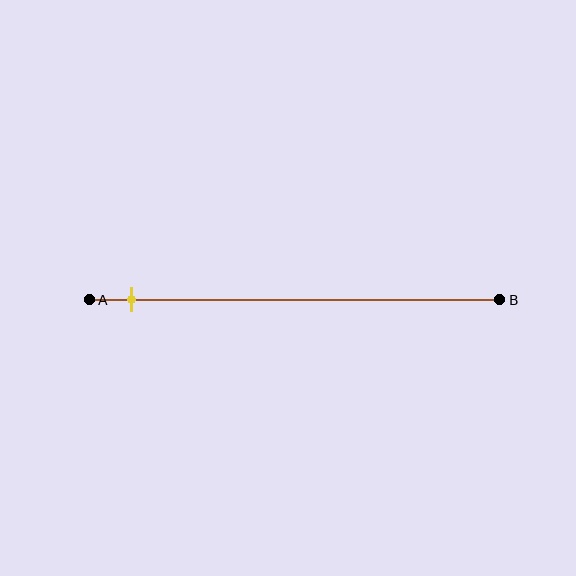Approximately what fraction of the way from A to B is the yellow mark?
The yellow mark is approximately 10% of the way from A to B.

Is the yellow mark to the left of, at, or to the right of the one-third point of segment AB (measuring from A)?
The yellow mark is to the left of the one-third point of segment AB.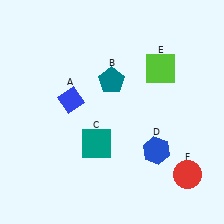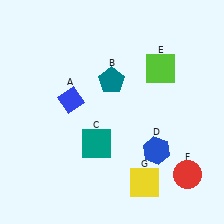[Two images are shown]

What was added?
A yellow square (G) was added in Image 2.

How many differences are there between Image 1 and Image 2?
There is 1 difference between the two images.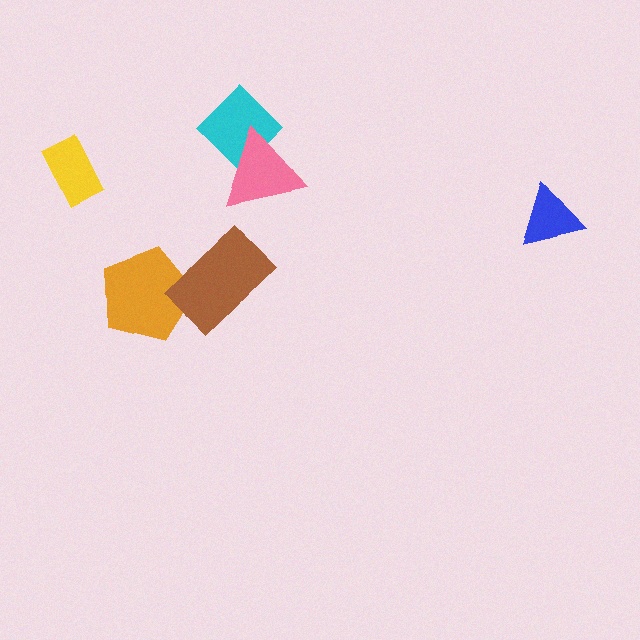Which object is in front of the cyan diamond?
The pink triangle is in front of the cyan diamond.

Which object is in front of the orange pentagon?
The brown rectangle is in front of the orange pentagon.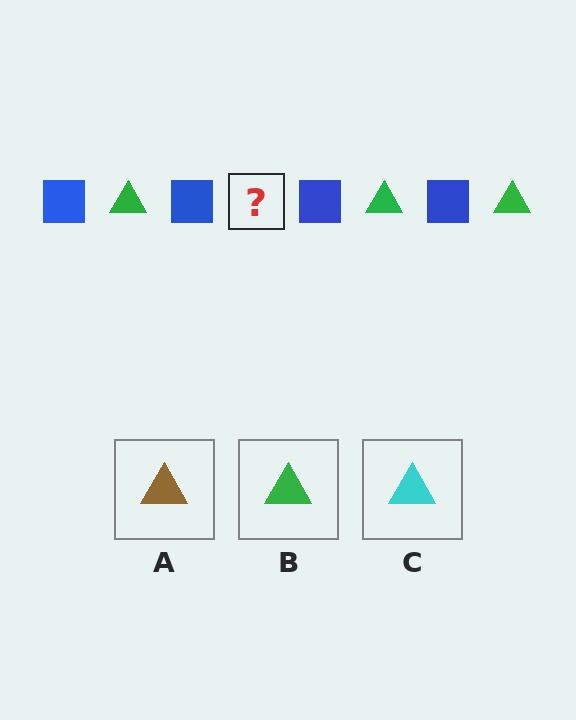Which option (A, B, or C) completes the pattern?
B.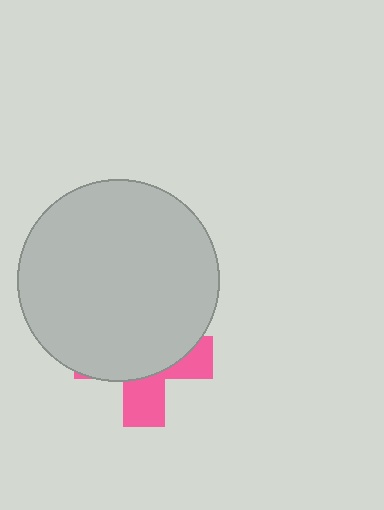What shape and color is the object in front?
The object in front is a light gray circle.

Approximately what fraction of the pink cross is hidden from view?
Roughly 66% of the pink cross is hidden behind the light gray circle.